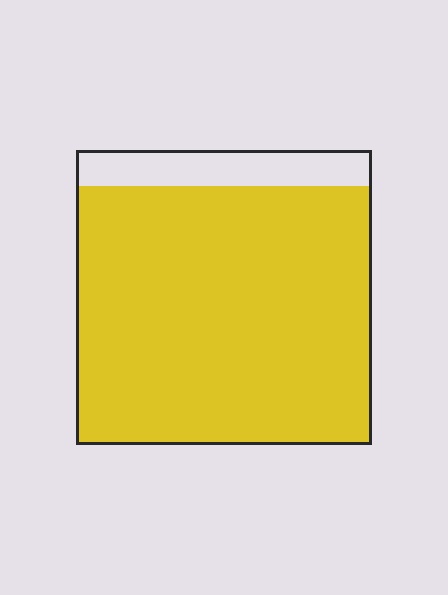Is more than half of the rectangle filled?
Yes.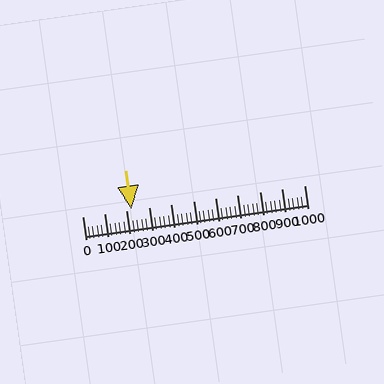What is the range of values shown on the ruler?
The ruler shows values from 0 to 1000.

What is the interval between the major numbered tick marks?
The major tick marks are spaced 100 units apart.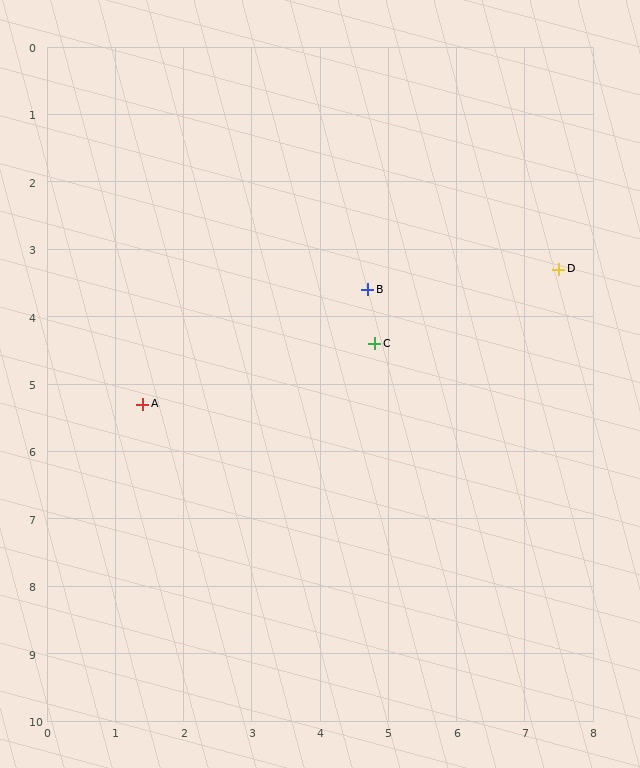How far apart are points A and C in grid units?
Points A and C are about 3.5 grid units apart.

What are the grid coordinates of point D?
Point D is at approximately (7.5, 3.3).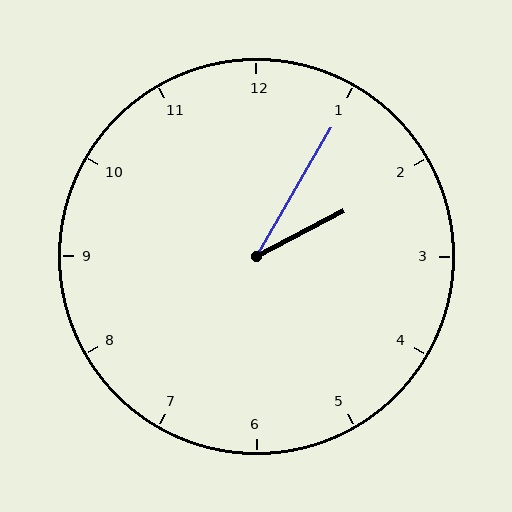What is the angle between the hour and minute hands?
Approximately 32 degrees.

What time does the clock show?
2:05.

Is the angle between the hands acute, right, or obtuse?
It is acute.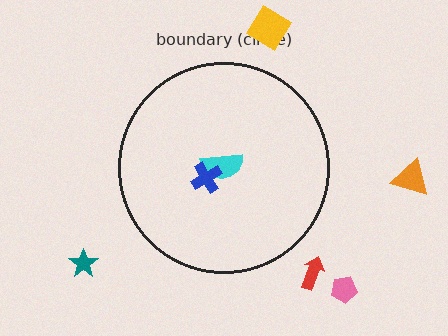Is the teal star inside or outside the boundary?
Outside.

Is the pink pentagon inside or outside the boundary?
Outside.